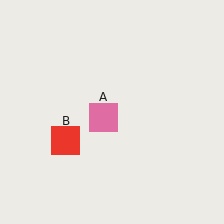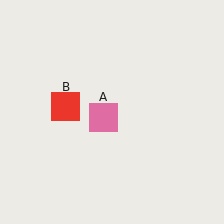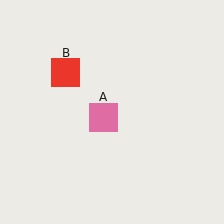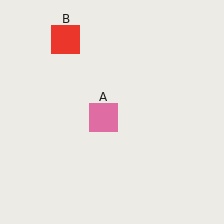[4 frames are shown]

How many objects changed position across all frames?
1 object changed position: red square (object B).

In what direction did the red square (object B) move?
The red square (object B) moved up.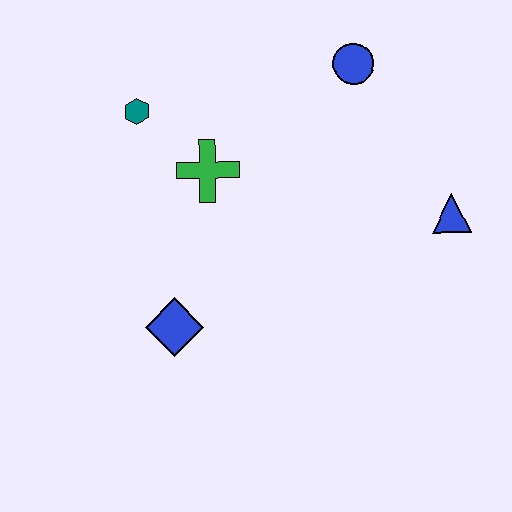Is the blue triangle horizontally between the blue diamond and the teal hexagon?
No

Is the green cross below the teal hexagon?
Yes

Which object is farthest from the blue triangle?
The teal hexagon is farthest from the blue triangle.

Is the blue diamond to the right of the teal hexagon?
Yes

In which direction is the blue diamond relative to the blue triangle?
The blue diamond is to the left of the blue triangle.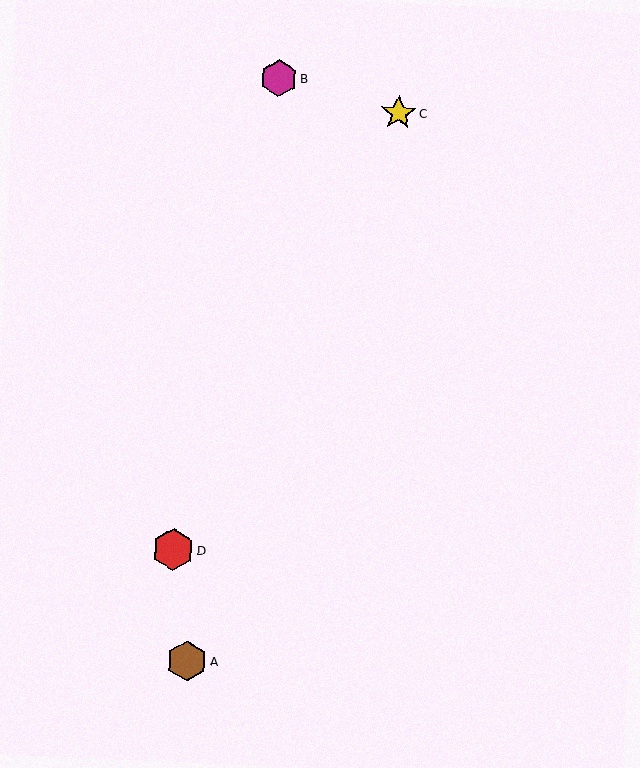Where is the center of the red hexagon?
The center of the red hexagon is at (173, 550).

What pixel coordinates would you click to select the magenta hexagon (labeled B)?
Click at (279, 78) to select the magenta hexagon B.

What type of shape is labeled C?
Shape C is a yellow star.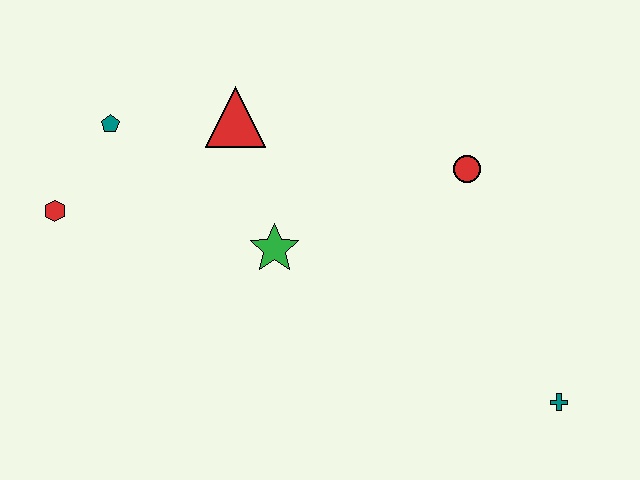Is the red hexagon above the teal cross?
Yes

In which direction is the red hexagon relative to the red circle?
The red hexagon is to the left of the red circle.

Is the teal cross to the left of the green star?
No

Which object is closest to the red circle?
The green star is closest to the red circle.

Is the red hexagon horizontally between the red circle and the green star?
No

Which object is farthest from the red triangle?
The teal cross is farthest from the red triangle.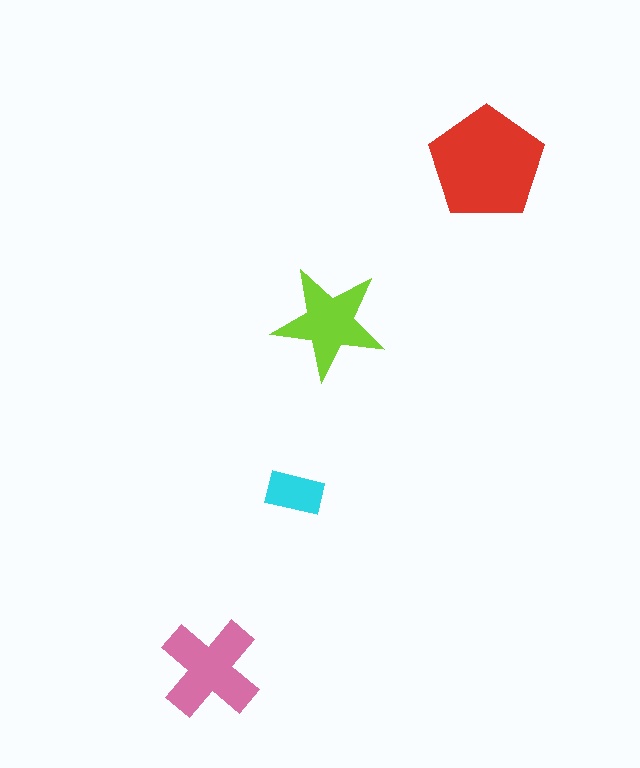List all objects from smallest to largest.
The cyan rectangle, the lime star, the pink cross, the red pentagon.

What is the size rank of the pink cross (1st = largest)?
2nd.